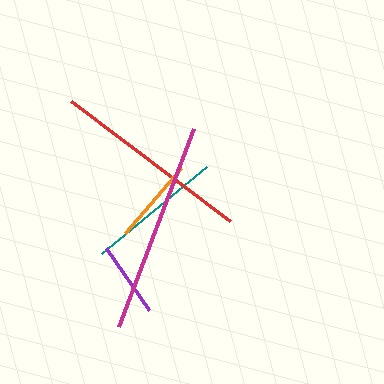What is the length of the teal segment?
The teal segment is approximately 136 pixels long.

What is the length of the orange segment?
The orange segment is approximately 86 pixels long.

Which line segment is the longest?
The magenta line is the longest at approximately 211 pixels.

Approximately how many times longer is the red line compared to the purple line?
The red line is approximately 2.6 times the length of the purple line.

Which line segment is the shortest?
The purple line is the shortest at approximately 76 pixels.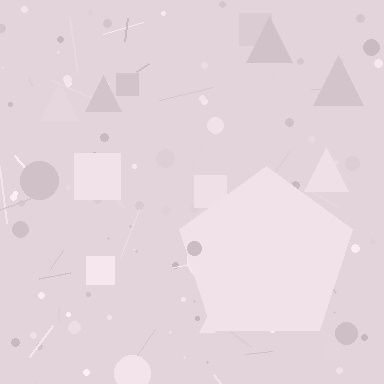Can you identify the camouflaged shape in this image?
The camouflaged shape is a pentagon.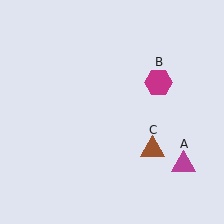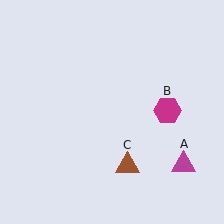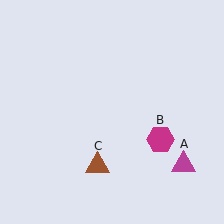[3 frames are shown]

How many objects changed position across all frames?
2 objects changed position: magenta hexagon (object B), brown triangle (object C).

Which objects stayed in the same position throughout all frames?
Magenta triangle (object A) remained stationary.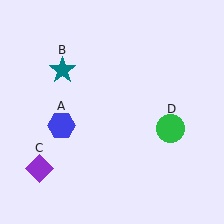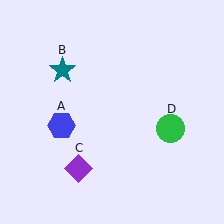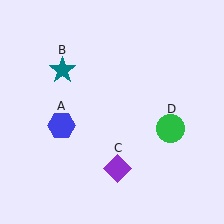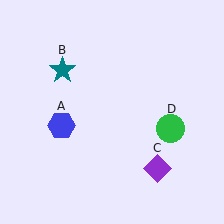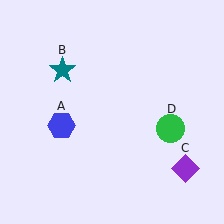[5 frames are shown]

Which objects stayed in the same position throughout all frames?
Blue hexagon (object A) and teal star (object B) and green circle (object D) remained stationary.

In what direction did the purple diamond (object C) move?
The purple diamond (object C) moved right.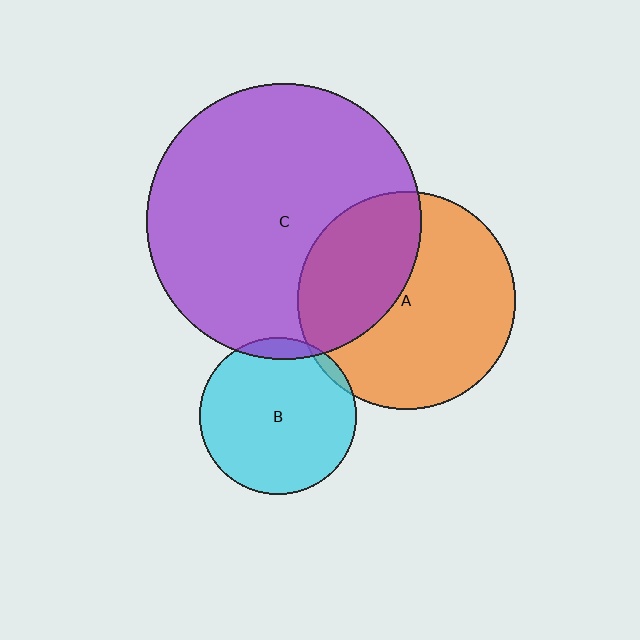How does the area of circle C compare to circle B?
Approximately 3.1 times.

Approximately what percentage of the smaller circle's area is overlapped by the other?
Approximately 35%.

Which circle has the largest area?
Circle C (purple).